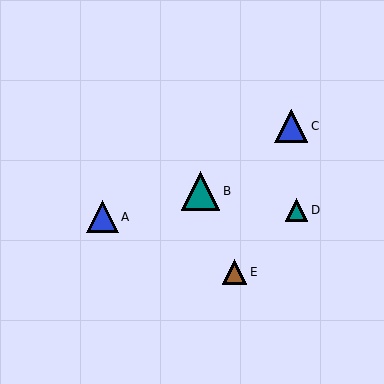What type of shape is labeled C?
Shape C is a blue triangle.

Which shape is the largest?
The teal triangle (labeled B) is the largest.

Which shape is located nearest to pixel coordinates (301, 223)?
The teal triangle (labeled D) at (297, 210) is nearest to that location.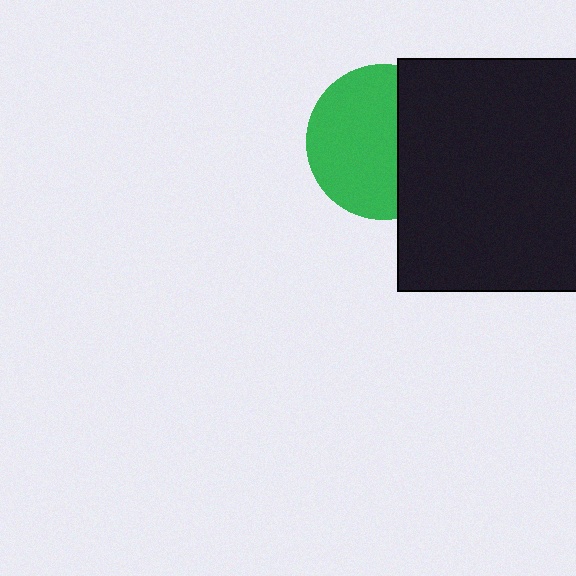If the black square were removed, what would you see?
You would see the complete green circle.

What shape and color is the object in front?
The object in front is a black square.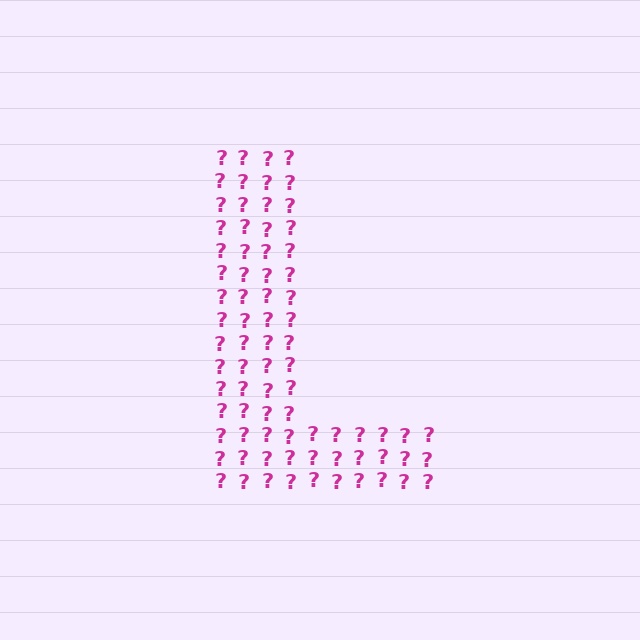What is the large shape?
The large shape is the letter L.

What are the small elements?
The small elements are question marks.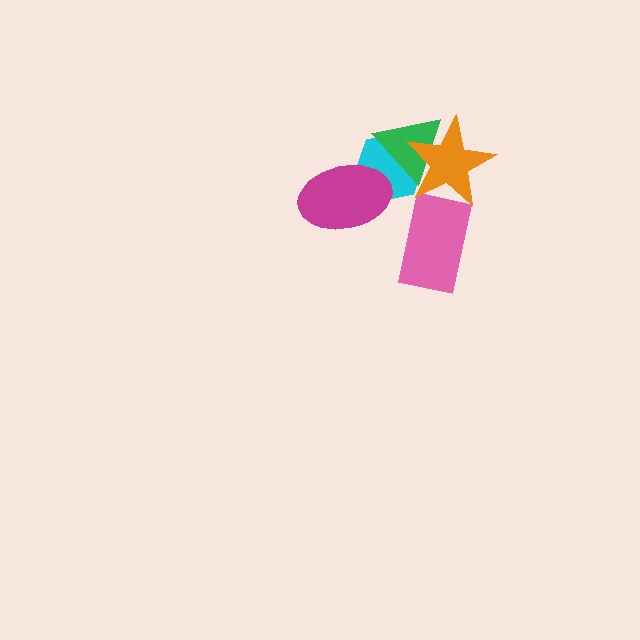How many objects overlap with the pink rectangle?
1 object overlaps with the pink rectangle.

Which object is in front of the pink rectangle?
The orange star is in front of the pink rectangle.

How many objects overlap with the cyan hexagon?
3 objects overlap with the cyan hexagon.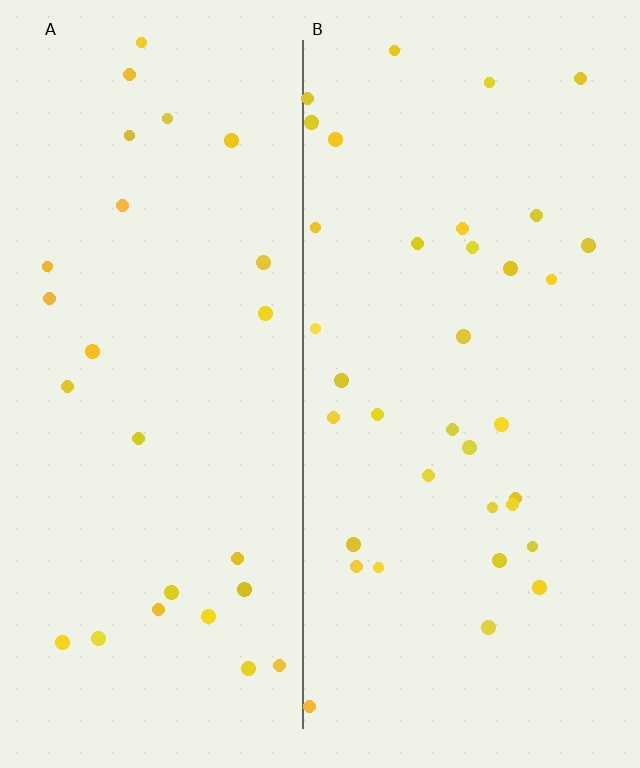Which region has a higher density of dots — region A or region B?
B (the right).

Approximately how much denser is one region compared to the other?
Approximately 1.4× — region B over region A.